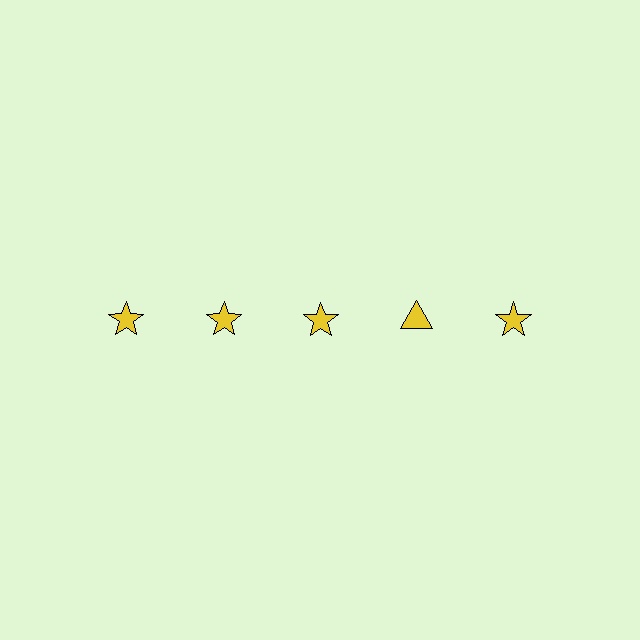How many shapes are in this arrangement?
There are 5 shapes arranged in a grid pattern.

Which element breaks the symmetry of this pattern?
The yellow triangle in the top row, second from right column breaks the symmetry. All other shapes are yellow stars.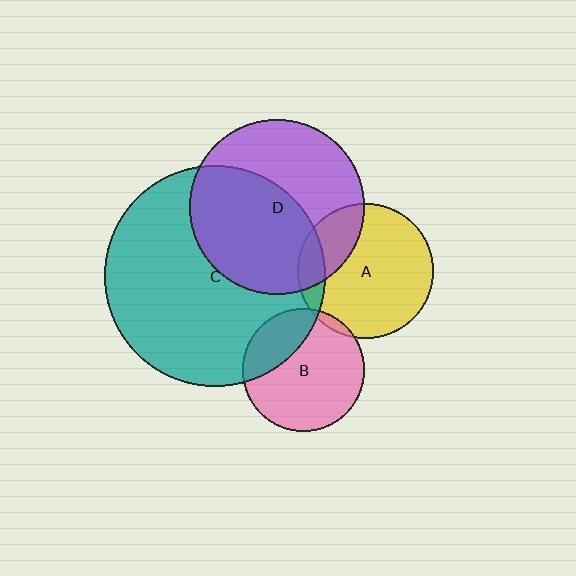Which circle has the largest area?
Circle C (teal).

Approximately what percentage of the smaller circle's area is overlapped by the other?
Approximately 25%.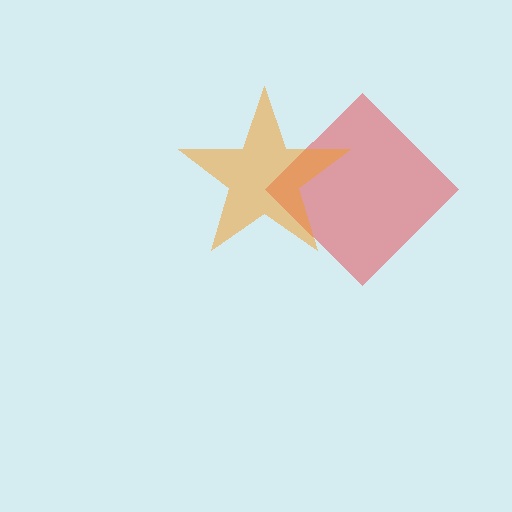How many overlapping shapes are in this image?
There are 2 overlapping shapes in the image.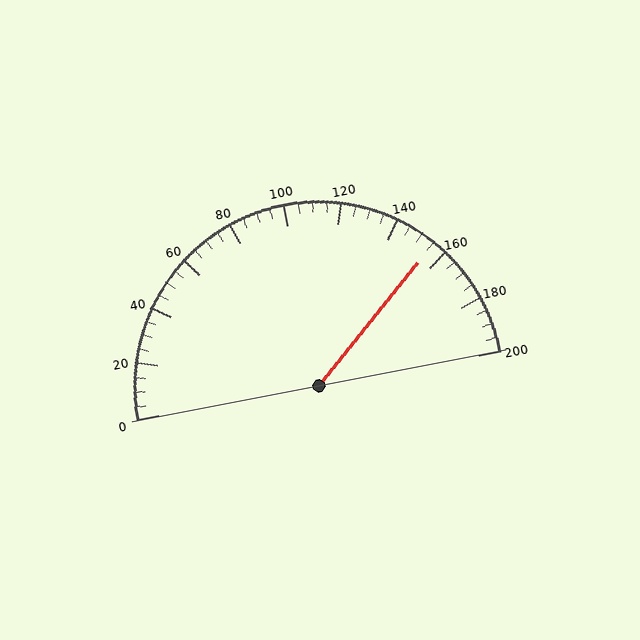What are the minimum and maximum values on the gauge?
The gauge ranges from 0 to 200.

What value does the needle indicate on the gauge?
The needle indicates approximately 155.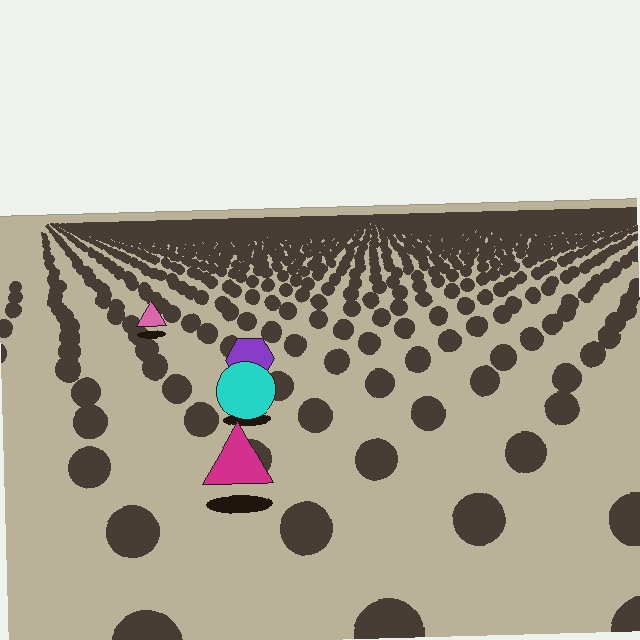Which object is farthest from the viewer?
The pink triangle is farthest from the viewer. It appears smaller and the ground texture around it is denser.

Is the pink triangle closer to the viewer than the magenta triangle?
No. The magenta triangle is closer — you can tell from the texture gradient: the ground texture is coarser near it.